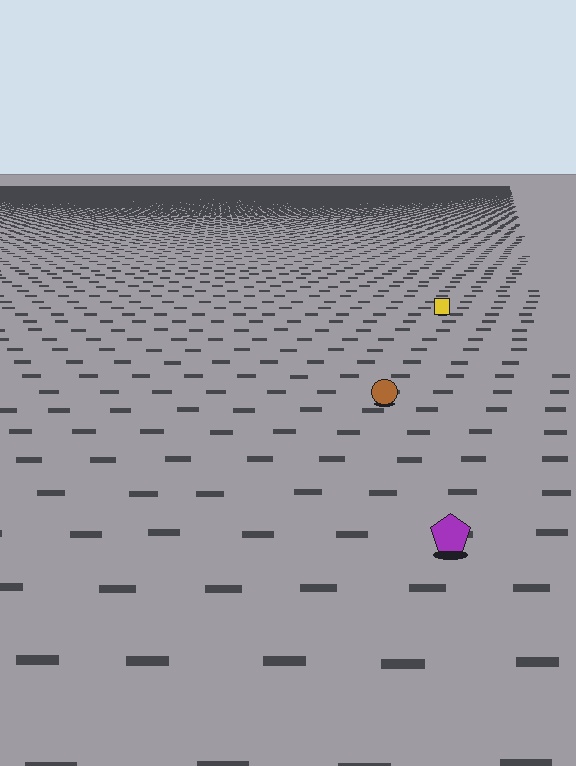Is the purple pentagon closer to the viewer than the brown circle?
Yes. The purple pentagon is closer — you can tell from the texture gradient: the ground texture is coarser near it.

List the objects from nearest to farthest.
From nearest to farthest: the purple pentagon, the brown circle, the yellow square.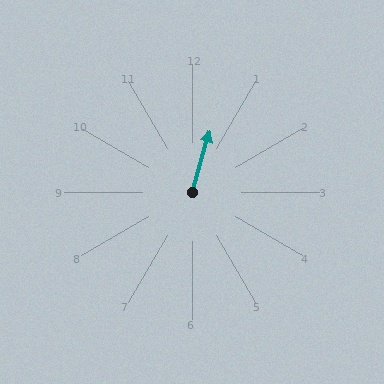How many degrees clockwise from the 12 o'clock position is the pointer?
Approximately 16 degrees.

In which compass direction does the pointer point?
North.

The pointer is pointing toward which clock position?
Roughly 1 o'clock.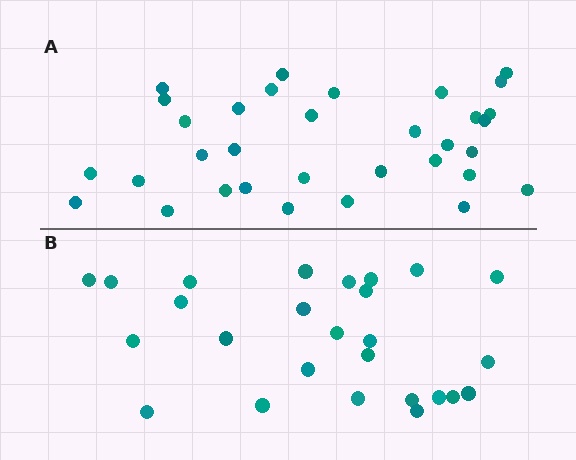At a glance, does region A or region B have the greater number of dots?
Region A (the top region) has more dots.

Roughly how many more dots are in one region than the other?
Region A has roughly 8 or so more dots than region B.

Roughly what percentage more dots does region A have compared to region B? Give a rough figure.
About 25% more.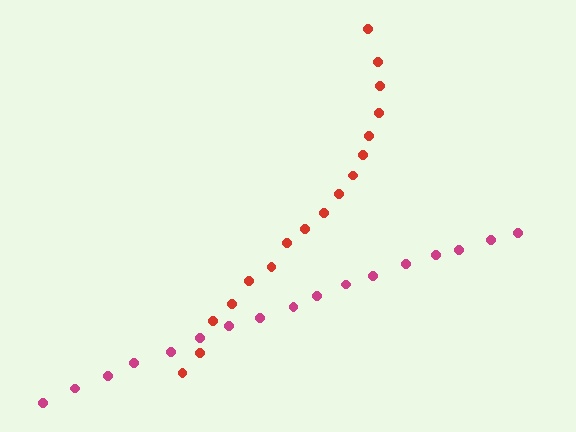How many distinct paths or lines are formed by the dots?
There are 2 distinct paths.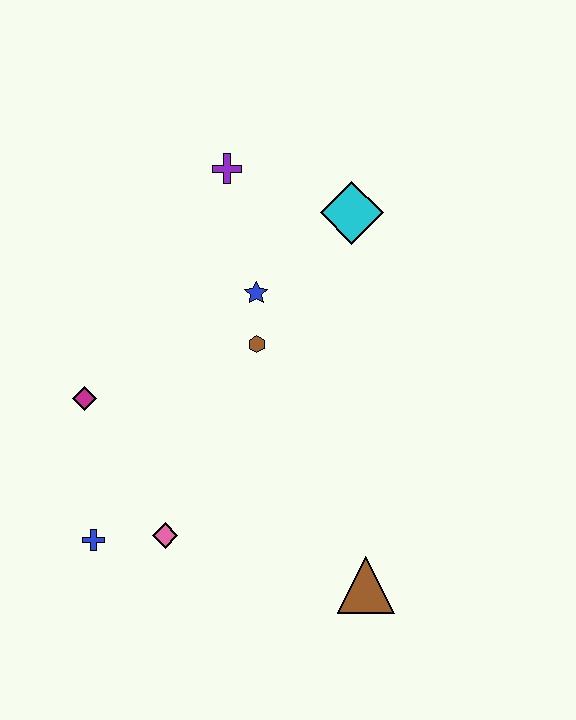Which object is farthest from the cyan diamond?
The blue cross is farthest from the cyan diamond.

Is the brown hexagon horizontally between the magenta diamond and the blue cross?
No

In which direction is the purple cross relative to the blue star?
The purple cross is above the blue star.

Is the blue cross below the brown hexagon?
Yes